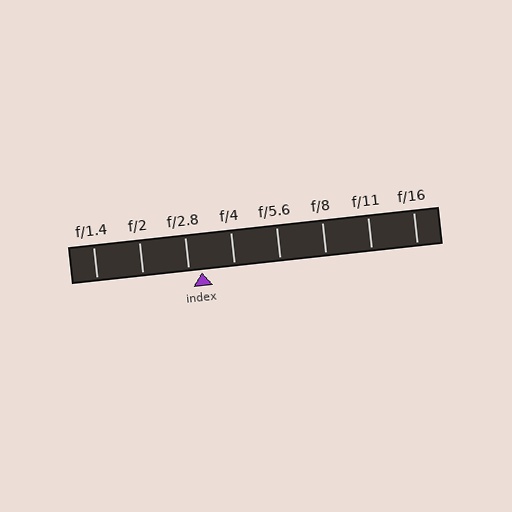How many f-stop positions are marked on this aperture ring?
There are 8 f-stop positions marked.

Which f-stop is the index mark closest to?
The index mark is closest to f/2.8.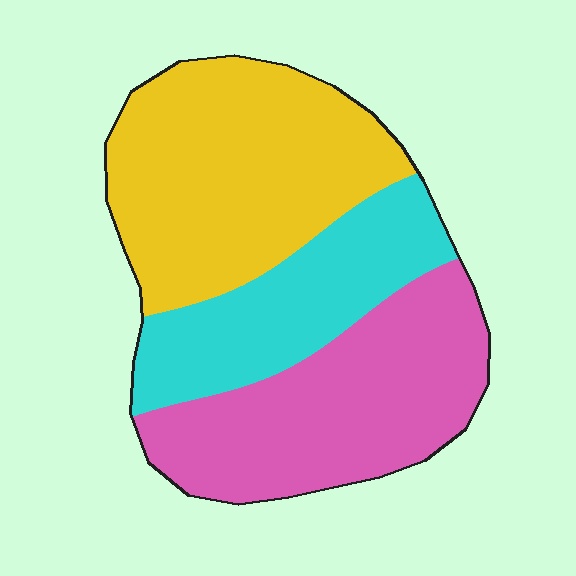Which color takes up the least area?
Cyan, at roughly 25%.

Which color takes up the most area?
Yellow, at roughly 40%.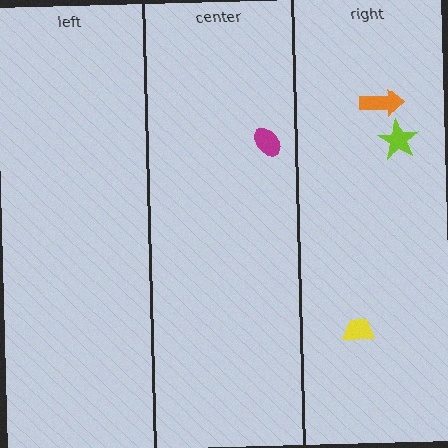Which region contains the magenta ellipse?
The center region.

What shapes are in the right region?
The lime star, the orange arrow, the yellow trapezoid.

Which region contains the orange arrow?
The right region.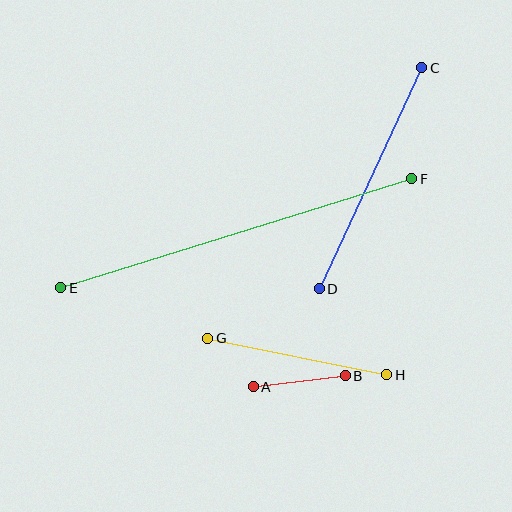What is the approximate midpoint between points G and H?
The midpoint is at approximately (297, 356) pixels.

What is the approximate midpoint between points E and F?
The midpoint is at approximately (236, 233) pixels.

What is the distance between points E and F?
The distance is approximately 368 pixels.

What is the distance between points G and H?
The distance is approximately 182 pixels.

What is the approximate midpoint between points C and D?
The midpoint is at approximately (370, 178) pixels.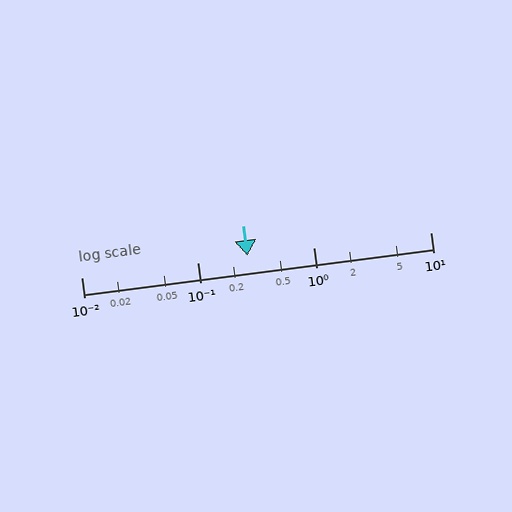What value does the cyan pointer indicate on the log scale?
The pointer indicates approximately 0.27.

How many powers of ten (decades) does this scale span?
The scale spans 3 decades, from 0.01 to 10.